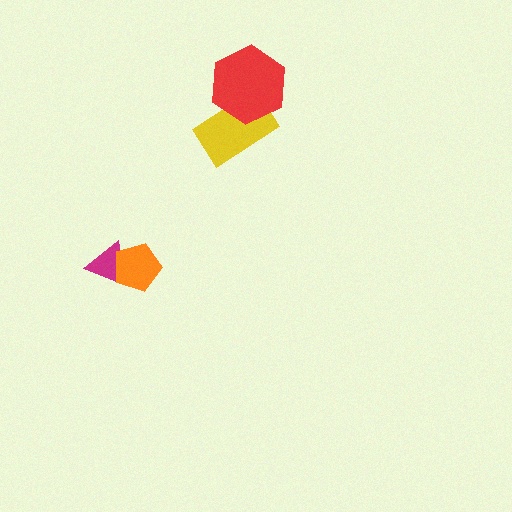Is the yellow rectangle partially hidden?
Yes, it is partially covered by another shape.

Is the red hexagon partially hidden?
No, no other shape covers it.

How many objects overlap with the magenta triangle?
1 object overlaps with the magenta triangle.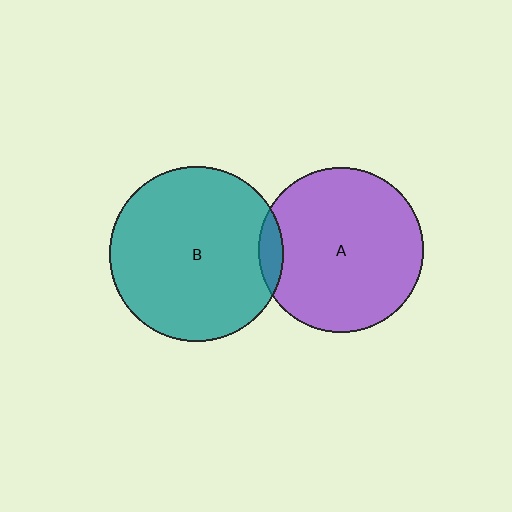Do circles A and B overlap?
Yes.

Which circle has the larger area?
Circle B (teal).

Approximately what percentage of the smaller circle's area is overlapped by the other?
Approximately 5%.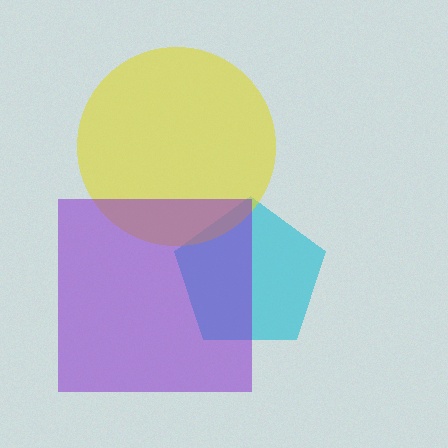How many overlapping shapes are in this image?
There are 3 overlapping shapes in the image.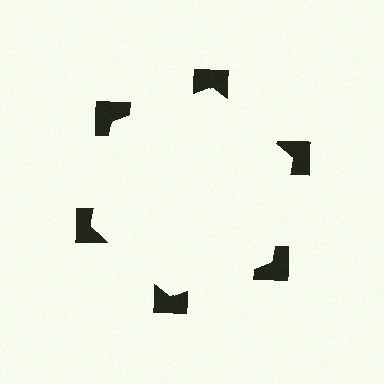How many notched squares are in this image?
There are 6 — one at each vertex of the illusory hexagon.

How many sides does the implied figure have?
6 sides.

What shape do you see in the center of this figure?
An illusory hexagon — its edges are inferred from the aligned wedge cuts in the notched squares, not physically drawn.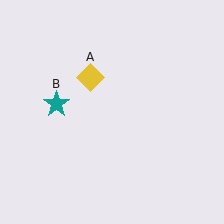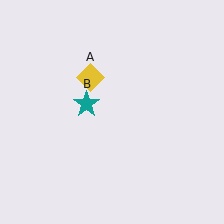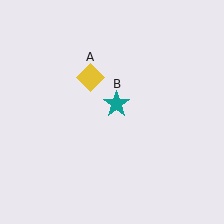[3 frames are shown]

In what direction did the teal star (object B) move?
The teal star (object B) moved right.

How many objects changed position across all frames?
1 object changed position: teal star (object B).